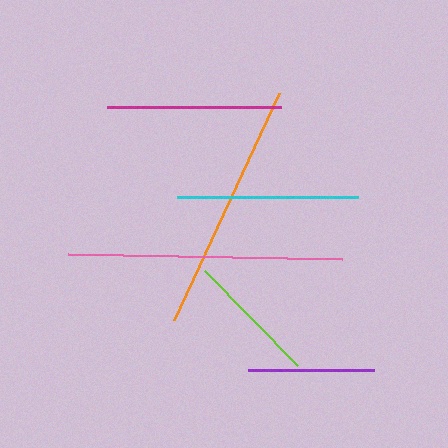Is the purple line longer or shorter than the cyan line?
The cyan line is longer than the purple line.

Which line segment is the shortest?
The purple line is the shortest at approximately 126 pixels.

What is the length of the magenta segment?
The magenta segment is approximately 174 pixels long.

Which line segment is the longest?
The pink line is the longest at approximately 274 pixels.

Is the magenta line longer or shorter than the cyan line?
The cyan line is longer than the magenta line.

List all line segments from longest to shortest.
From longest to shortest: pink, orange, cyan, magenta, lime, purple.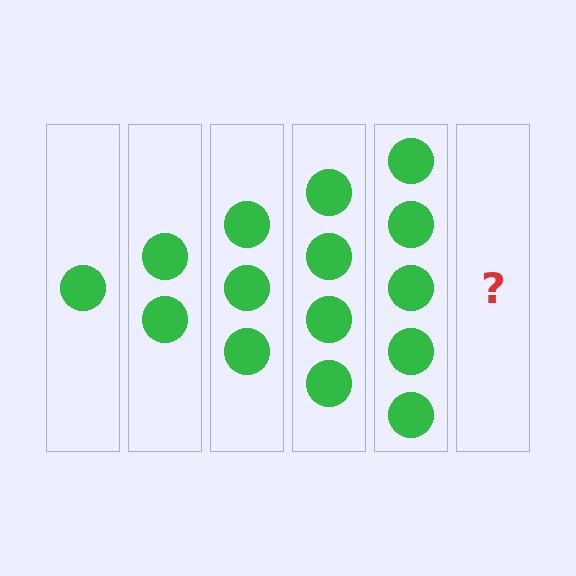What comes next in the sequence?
The next element should be 6 circles.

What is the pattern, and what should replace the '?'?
The pattern is that each step adds one more circle. The '?' should be 6 circles.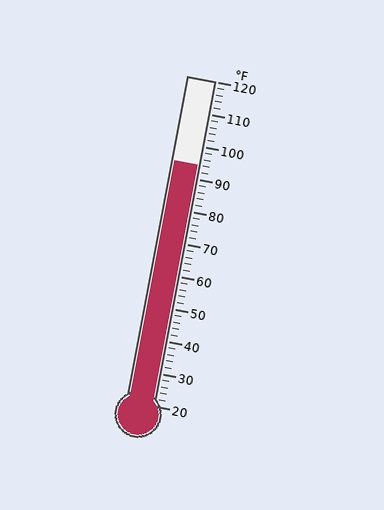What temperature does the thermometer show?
The thermometer shows approximately 94°F.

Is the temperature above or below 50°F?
The temperature is above 50°F.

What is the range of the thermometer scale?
The thermometer scale ranges from 20°F to 120°F.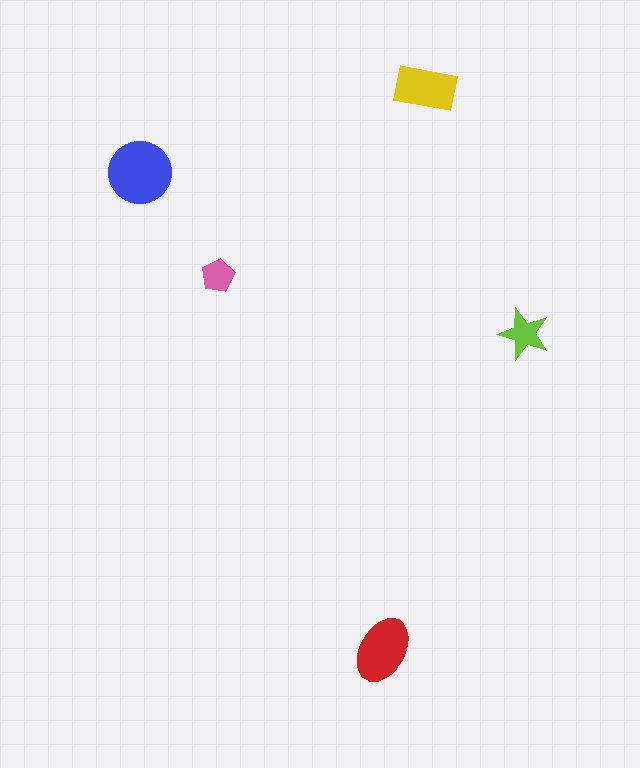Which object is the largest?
The blue circle.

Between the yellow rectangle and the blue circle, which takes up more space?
The blue circle.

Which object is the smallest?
The pink pentagon.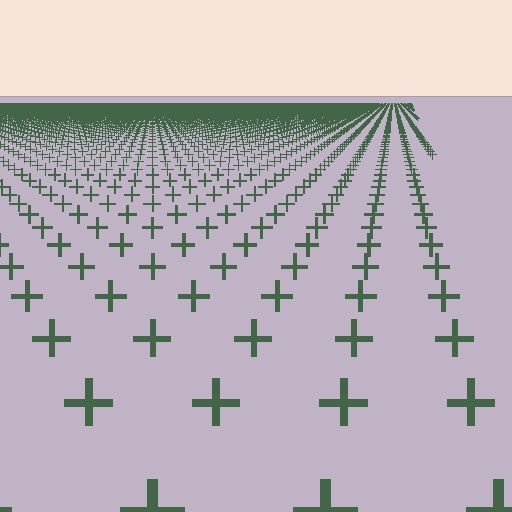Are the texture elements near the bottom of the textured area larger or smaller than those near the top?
Larger. Near the bottom, elements are closer to the viewer and appear at a bigger on-screen size.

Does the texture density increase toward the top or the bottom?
Density increases toward the top.